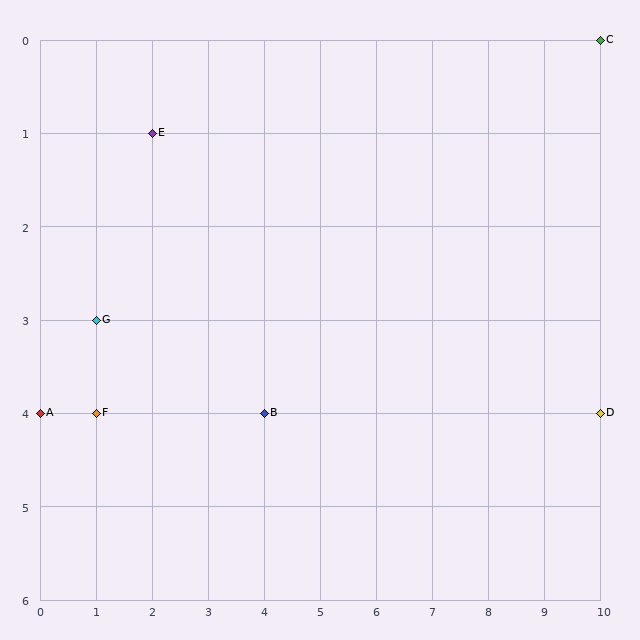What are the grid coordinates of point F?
Point F is at grid coordinates (1, 4).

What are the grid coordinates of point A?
Point A is at grid coordinates (0, 4).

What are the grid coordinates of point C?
Point C is at grid coordinates (10, 0).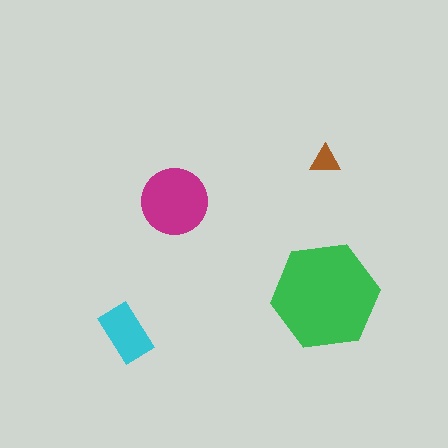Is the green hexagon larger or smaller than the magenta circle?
Larger.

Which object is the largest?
The green hexagon.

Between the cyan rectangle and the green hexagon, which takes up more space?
The green hexagon.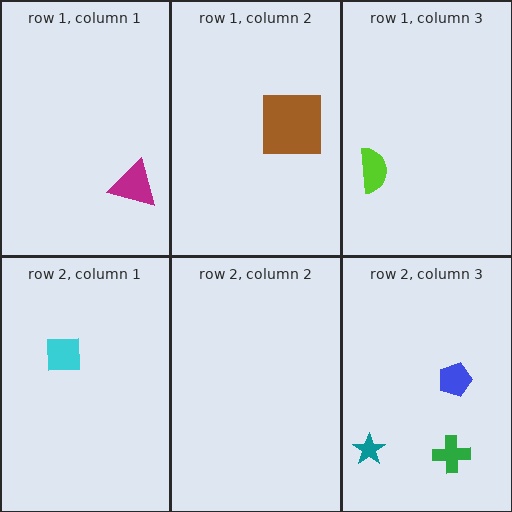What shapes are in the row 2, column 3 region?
The teal star, the green cross, the blue pentagon.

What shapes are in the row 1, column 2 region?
The brown square.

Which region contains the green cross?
The row 2, column 3 region.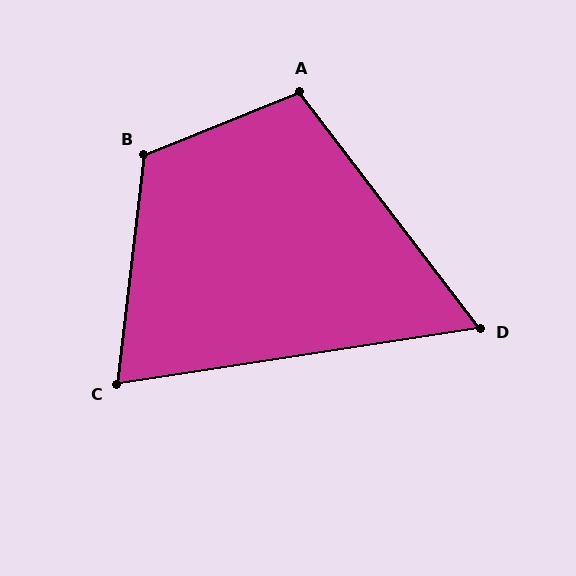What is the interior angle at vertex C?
Approximately 75 degrees (acute).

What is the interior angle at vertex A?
Approximately 105 degrees (obtuse).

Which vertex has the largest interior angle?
B, at approximately 119 degrees.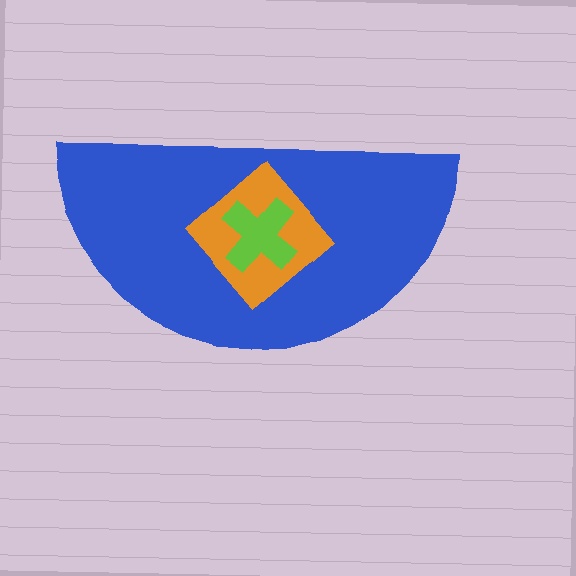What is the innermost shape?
The lime cross.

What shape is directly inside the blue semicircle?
The orange diamond.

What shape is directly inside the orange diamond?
The lime cross.